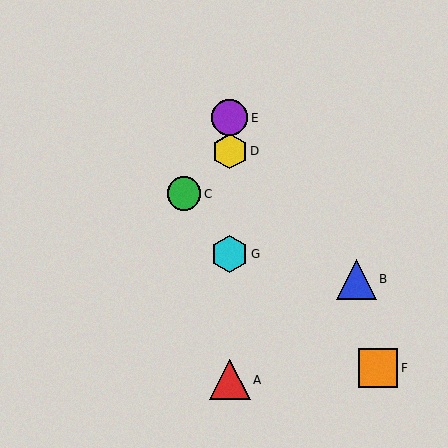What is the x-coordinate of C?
Object C is at x≈184.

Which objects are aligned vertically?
Objects A, D, E, G are aligned vertically.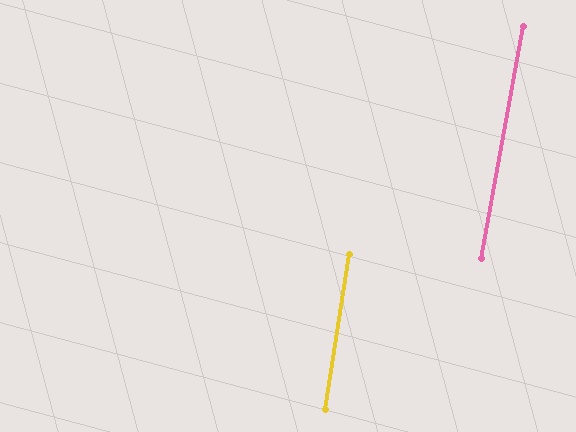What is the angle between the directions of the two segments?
Approximately 2 degrees.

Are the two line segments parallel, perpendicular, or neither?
Parallel — their directions differ by only 1.8°.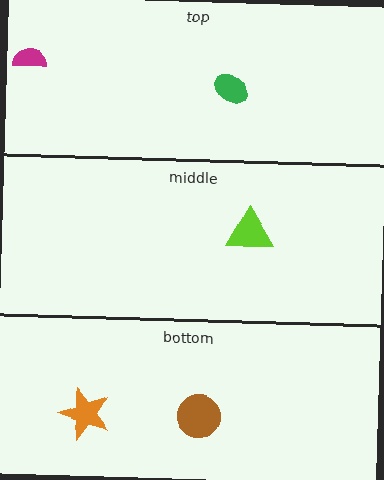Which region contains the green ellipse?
The top region.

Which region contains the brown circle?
The bottom region.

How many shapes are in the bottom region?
2.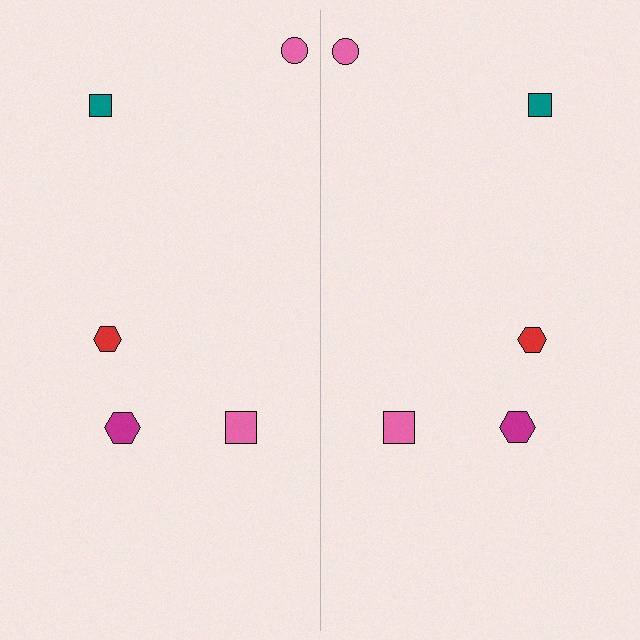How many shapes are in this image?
There are 10 shapes in this image.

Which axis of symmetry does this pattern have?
The pattern has a vertical axis of symmetry running through the center of the image.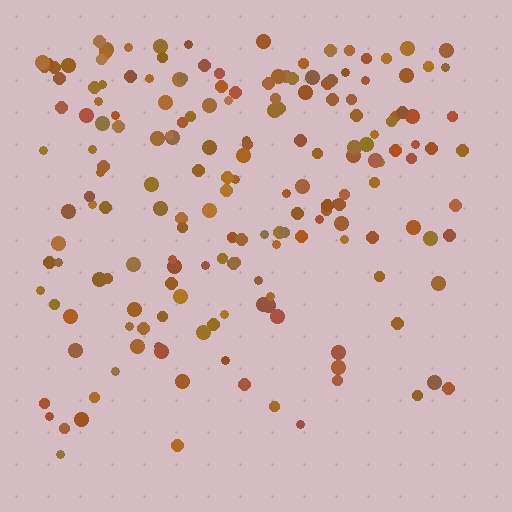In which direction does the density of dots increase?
From bottom to top, with the top side densest.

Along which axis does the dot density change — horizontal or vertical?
Vertical.